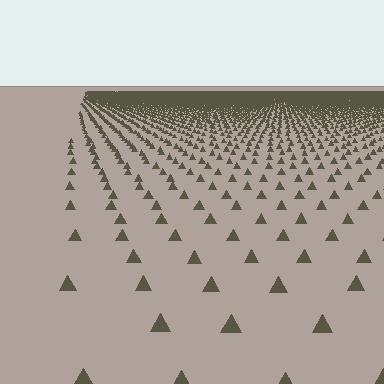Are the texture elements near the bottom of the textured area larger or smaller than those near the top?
Larger. Near the bottom, elements are closer to the viewer and appear at a bigger on-screen size.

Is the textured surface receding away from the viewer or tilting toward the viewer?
The surface is receding away from the viewer. Texture elements get smaller and denser toward the top.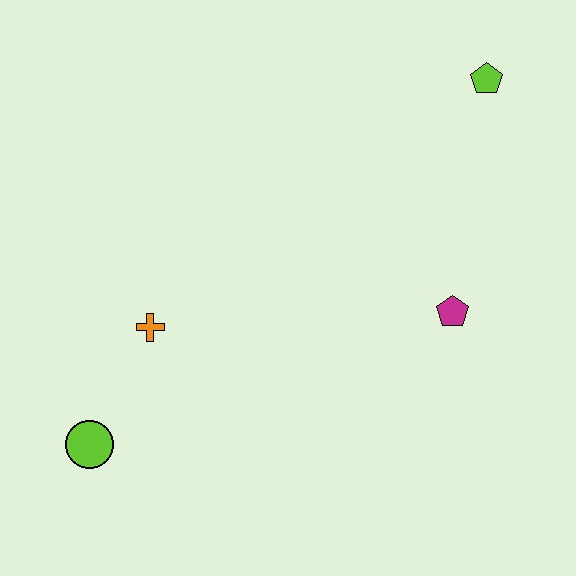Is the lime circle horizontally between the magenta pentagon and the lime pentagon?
No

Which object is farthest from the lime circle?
The lime pentagon is farthest from the lime circle.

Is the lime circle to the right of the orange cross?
No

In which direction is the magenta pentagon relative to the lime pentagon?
The magenta pentagon is below the lime pentagon.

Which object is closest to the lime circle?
The orange cross is closest to the lime circle.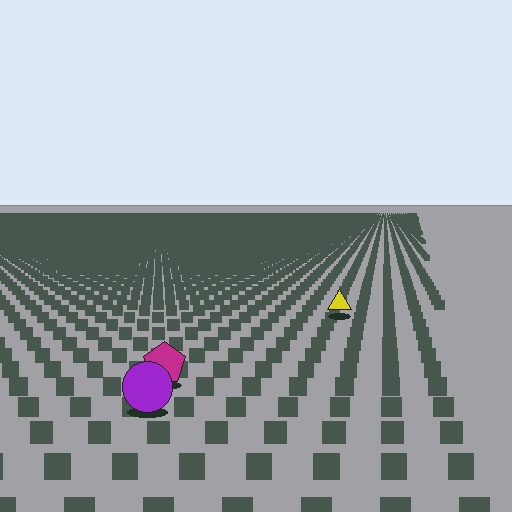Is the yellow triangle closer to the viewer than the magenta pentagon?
No. The magenta pentagon is closer — you can tell from the texture gradient: the ground texture is coarser near it.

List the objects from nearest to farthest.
From nearest to farthest: the purple circle, the magenta pentagon, the yellow triangle.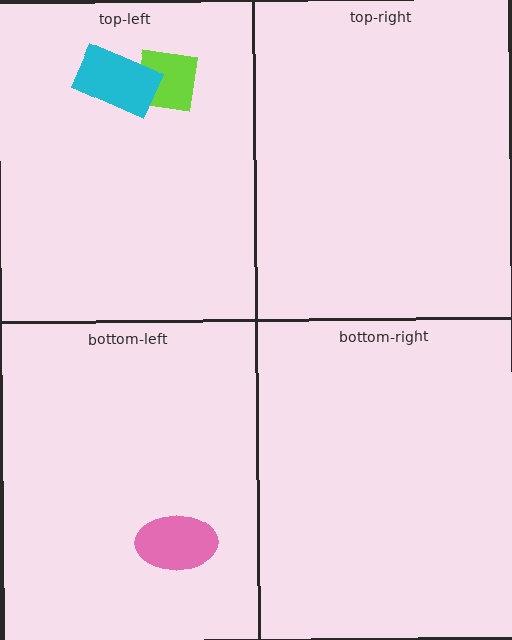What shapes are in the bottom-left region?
The pink ellipse.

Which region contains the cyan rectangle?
The top-left region.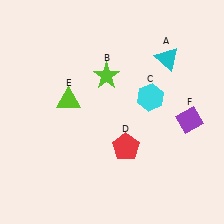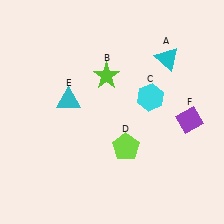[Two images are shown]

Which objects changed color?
D changed from red to lime. E changed from lime to cyan.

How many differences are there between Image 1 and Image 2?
There are 2 differences between the two images.